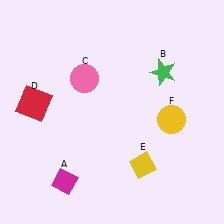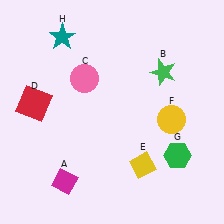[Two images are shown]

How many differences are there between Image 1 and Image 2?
There are 2 differences between the two images.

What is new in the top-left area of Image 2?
A teal star (H) was added in the top-left area of Image 2.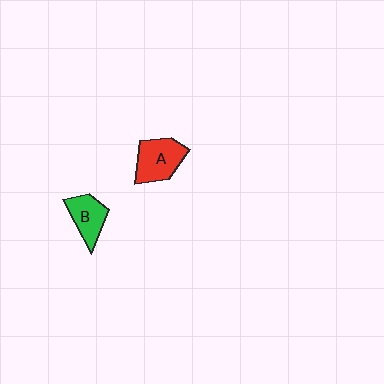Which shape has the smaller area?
Shape B (green).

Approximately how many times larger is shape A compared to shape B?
Approximately 1.3 times.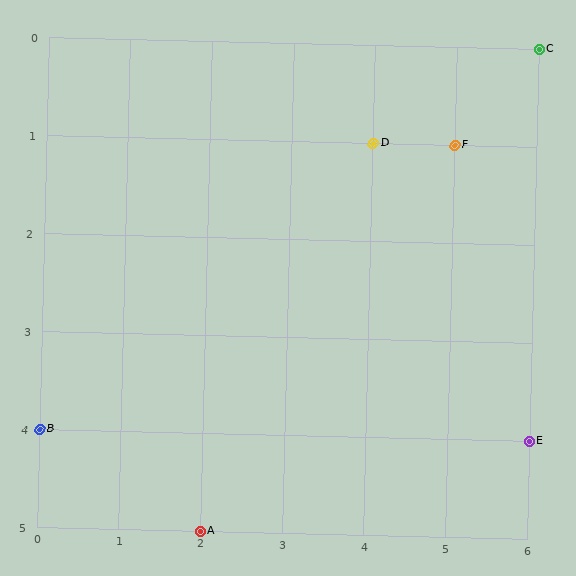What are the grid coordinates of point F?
Point F is at grid coordinates (5, 1).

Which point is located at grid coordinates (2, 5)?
Point A is at (2, 5).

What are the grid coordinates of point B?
Point B is at grid coordinates (0, 4).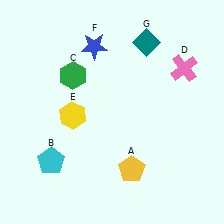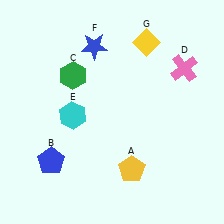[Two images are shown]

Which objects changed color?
B changed from cyan to blue. E changed from yellow to cyan. G changed from teal to yellow.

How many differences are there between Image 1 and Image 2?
There are 3 differences between the two images.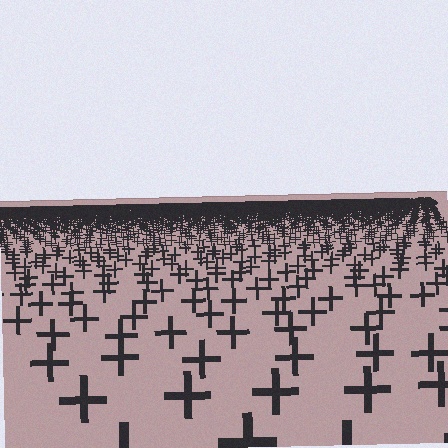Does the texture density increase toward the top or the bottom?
Density increases toward the top.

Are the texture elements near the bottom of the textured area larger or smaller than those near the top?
Larger. Near the bottom, elements are closer to the viewer and appear at a bigger on-screen size.